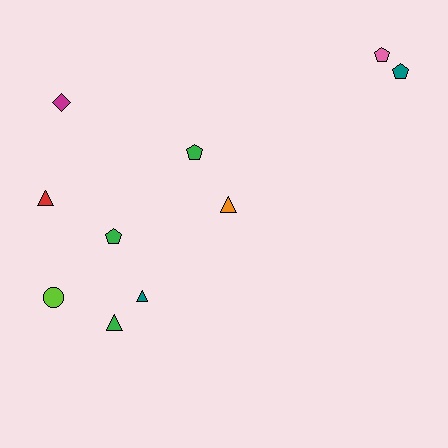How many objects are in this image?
There are 10 objects.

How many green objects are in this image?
There are 3 green objects.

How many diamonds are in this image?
There is 1 diamond.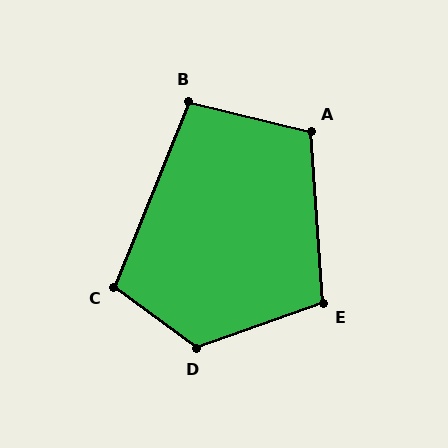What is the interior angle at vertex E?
Approximately 106 degrees (obtuse).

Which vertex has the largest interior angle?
D, at approximately 124 degrees.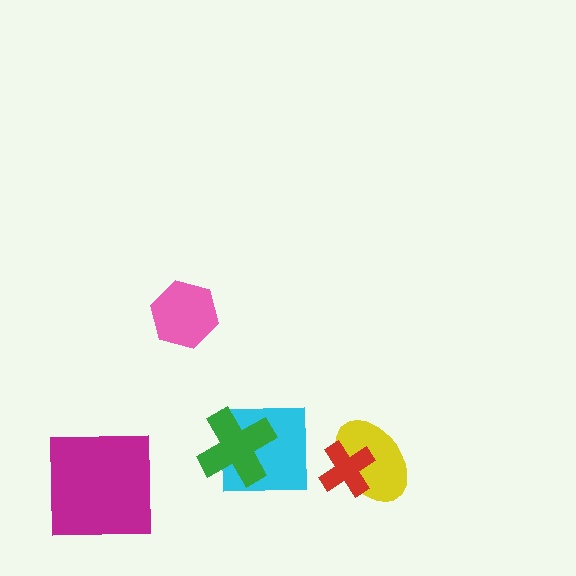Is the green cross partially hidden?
No, no other shape covers it.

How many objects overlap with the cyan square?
1 object overlaps with the cyan square.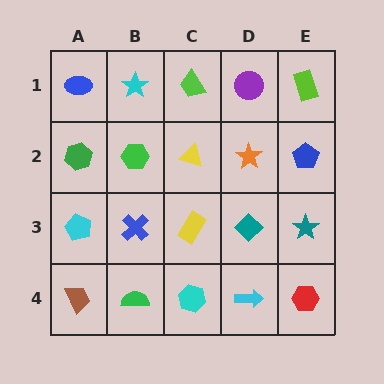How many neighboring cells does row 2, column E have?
3.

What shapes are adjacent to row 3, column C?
A yellow triangle (row 2, column C), a cyan hexagon (row 4, column C), a blue cross (row 3, column B), a teal diamond (row 3, column D).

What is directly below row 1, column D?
An orange star.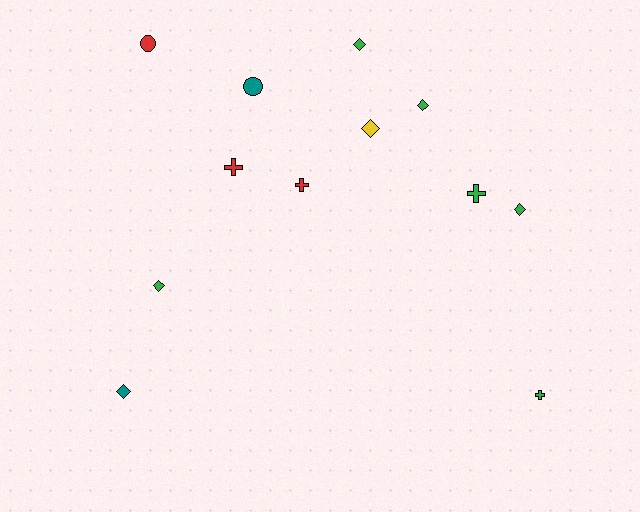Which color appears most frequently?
Green, with 6 objects.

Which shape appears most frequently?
Diamond, with 6 objects.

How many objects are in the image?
There are 12 objects.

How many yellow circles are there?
There are no yellow circles.